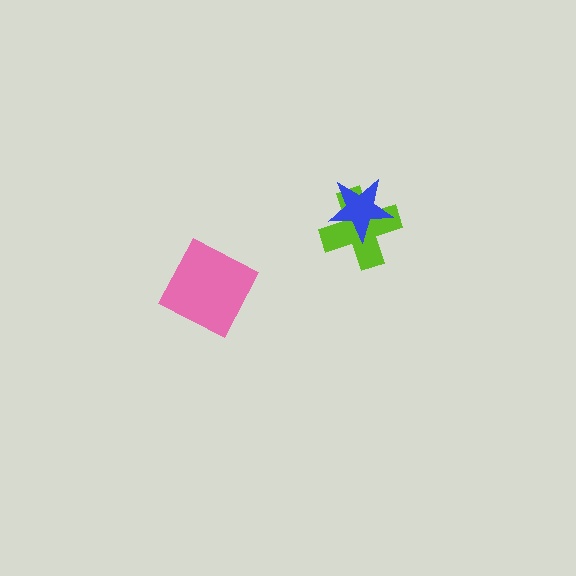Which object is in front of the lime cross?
The blue star is in front of the lime cross.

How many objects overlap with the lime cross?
1 object overlaps with the lime cross.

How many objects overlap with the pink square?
0 objects overlap with the pink square.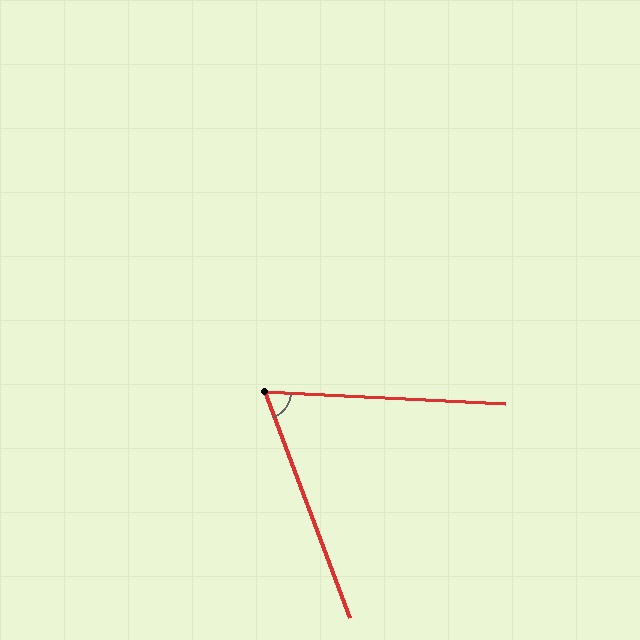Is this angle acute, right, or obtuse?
It is acute.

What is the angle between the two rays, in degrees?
Approximately 66 degrees.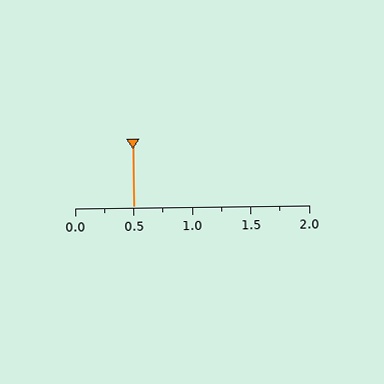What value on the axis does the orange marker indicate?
The marker indicates approximately 0.5.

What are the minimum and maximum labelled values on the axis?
The axis runs from 0.0 to 2.0.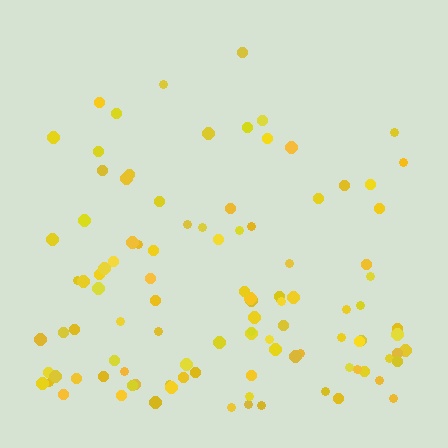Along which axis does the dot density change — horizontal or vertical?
Vertical.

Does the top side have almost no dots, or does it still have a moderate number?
Still a moderate number, just noticeably fewer than the bottom.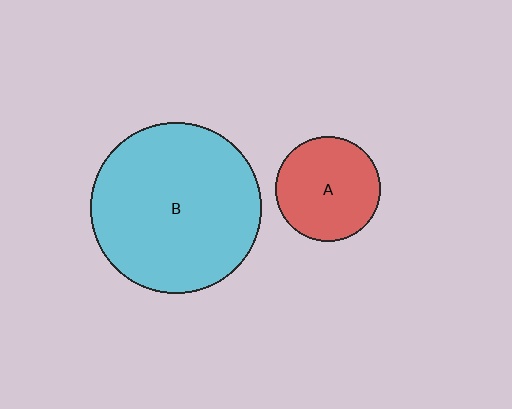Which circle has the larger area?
Circle B (cyan).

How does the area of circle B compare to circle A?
Approximately 2.7 times.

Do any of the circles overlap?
No, none of the circles overlap.